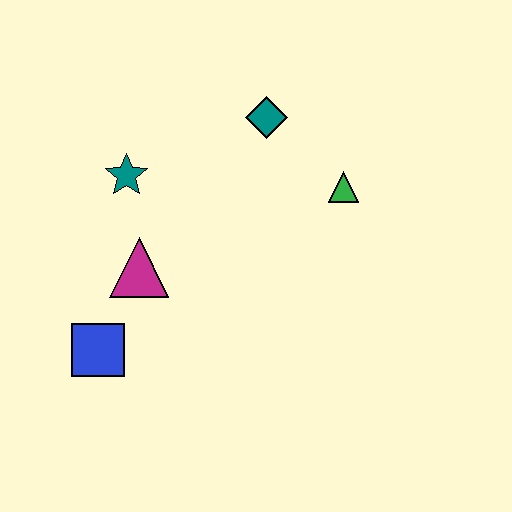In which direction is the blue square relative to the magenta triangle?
The blue square is below the magenta triangle.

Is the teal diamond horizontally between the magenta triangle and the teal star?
No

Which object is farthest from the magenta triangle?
The green triangle is farthest from the magenta triangle.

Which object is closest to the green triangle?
The teal diamond is closest to the green triangle.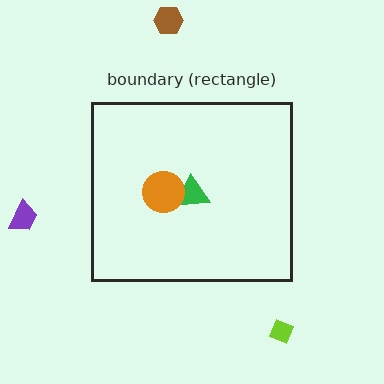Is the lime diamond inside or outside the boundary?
Outside.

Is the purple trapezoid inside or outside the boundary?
Outside.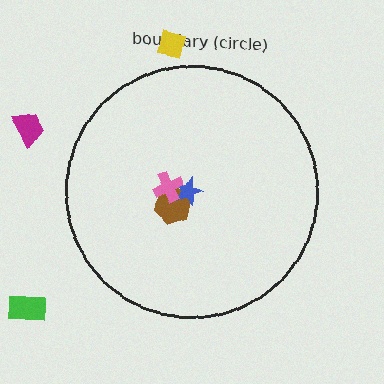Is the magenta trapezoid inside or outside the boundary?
Outside.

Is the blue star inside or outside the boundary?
Inside.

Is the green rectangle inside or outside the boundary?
Outside.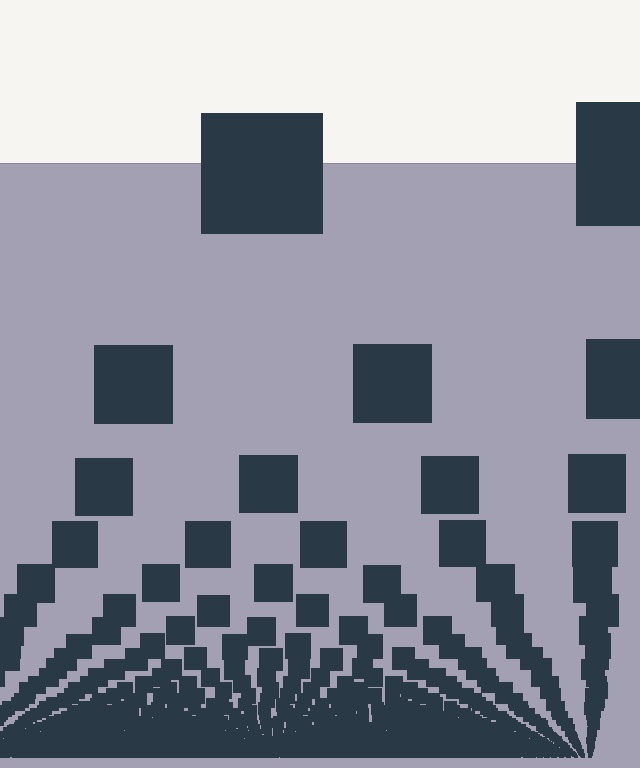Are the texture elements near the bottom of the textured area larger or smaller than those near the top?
Smaller. The gradient is inverted — elements near the bottom are smaller and denser.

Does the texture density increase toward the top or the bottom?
Density increases toward the bottom.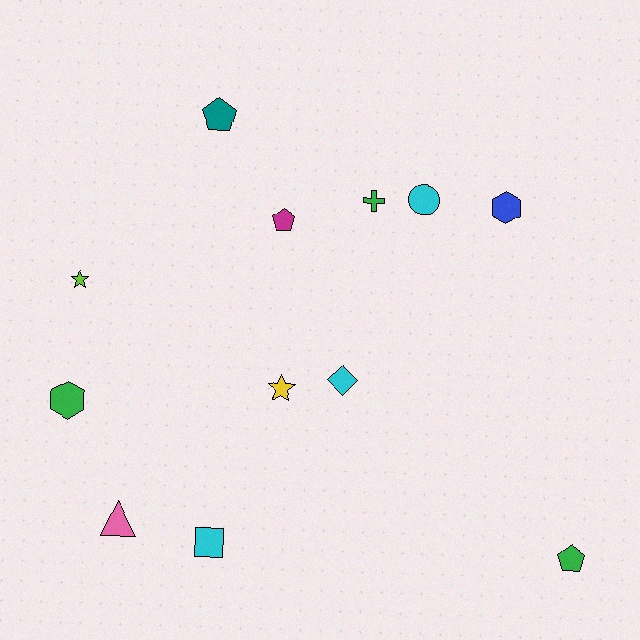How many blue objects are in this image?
There is 1 blue object.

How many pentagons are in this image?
There are 3 pentagons.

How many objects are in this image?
There are 12 objects.